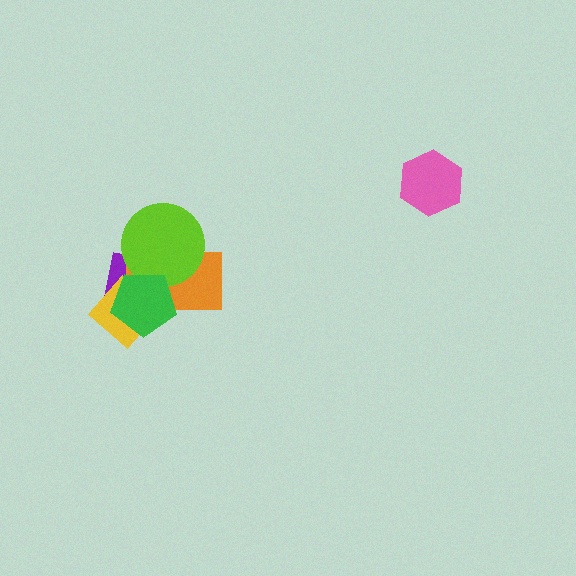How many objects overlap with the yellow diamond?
3 objects overlap with the yellow diamond.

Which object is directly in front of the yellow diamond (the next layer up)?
The orange rectangle is directly in front of the yellow diamond.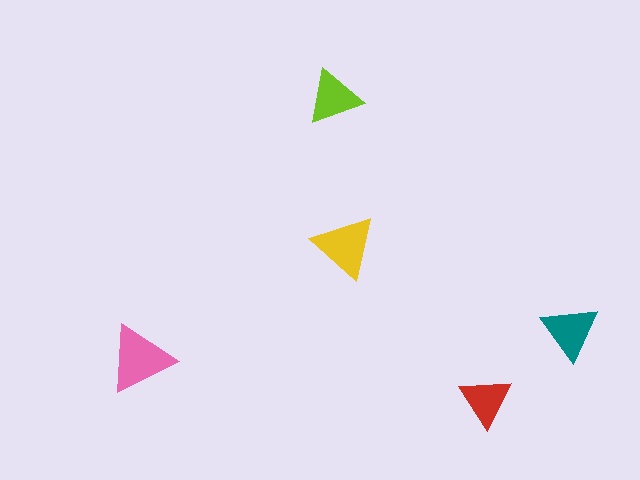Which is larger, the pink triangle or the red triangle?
The pink one.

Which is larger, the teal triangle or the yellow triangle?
The yellow one.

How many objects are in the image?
There are 5 objects in the image.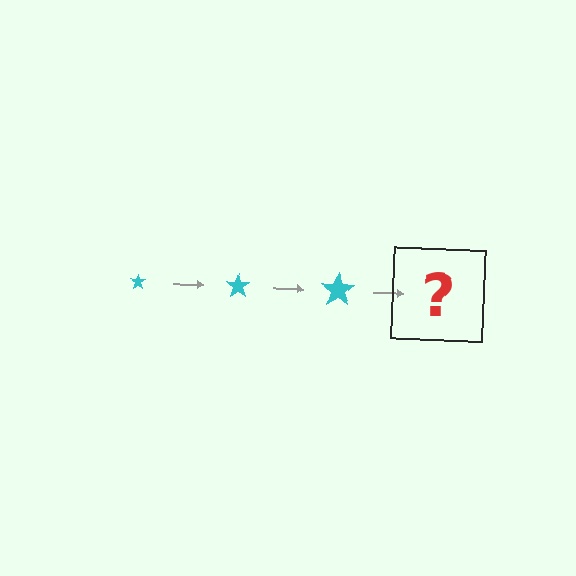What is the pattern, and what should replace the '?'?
The pattern is that the star gets progressively larger each step. The '?' should be a cyan star, larger than the previous one.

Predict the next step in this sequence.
The next step is a cyan star, larger than the previous one.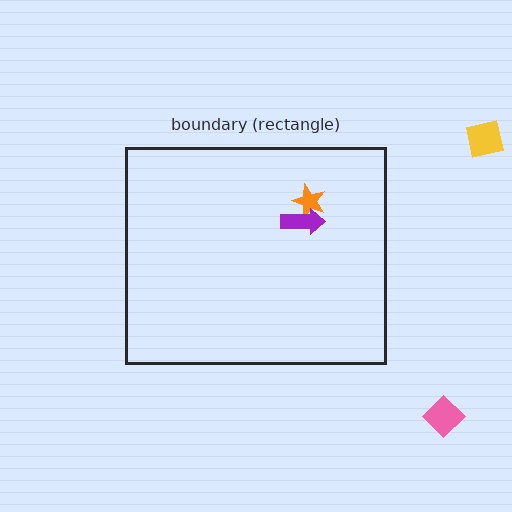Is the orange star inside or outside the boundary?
Inside.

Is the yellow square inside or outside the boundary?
Outside.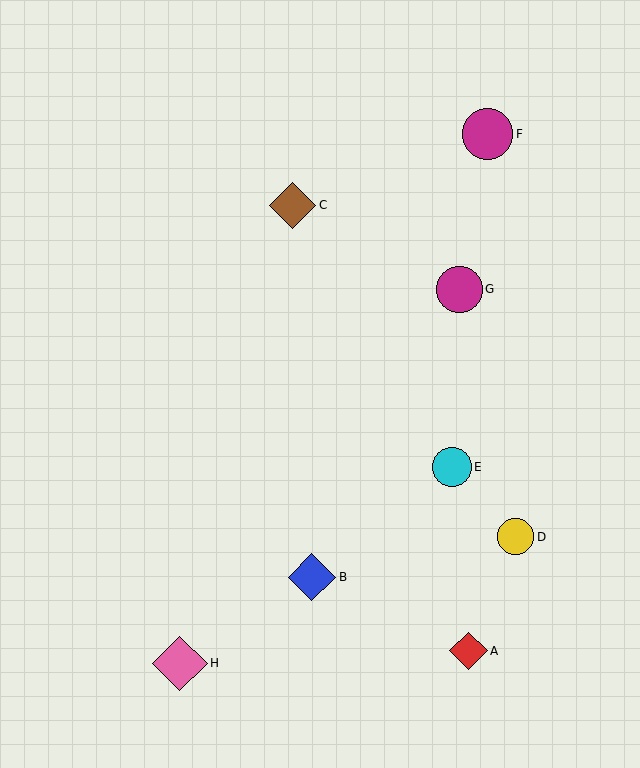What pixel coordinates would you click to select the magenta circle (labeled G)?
Click at (460, 289) to select the magenta circle G.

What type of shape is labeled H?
Shape H is a pink diamond.